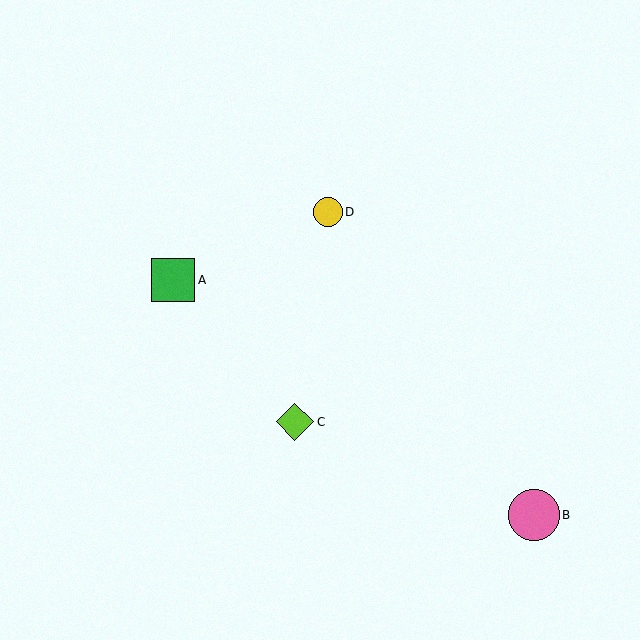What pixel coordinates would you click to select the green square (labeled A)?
Click at (173, 280) to select the green square A.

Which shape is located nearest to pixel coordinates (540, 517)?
The pink circle (labeled B) at (534, 515) is nearest to that location.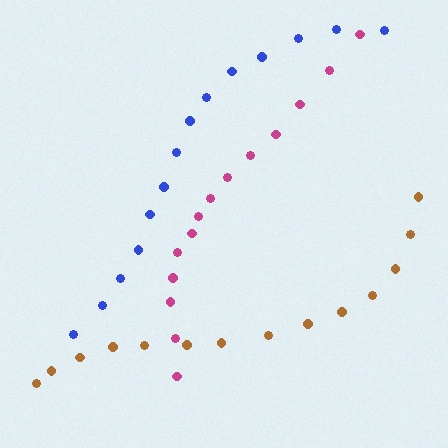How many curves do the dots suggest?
There are 3 distinct paths.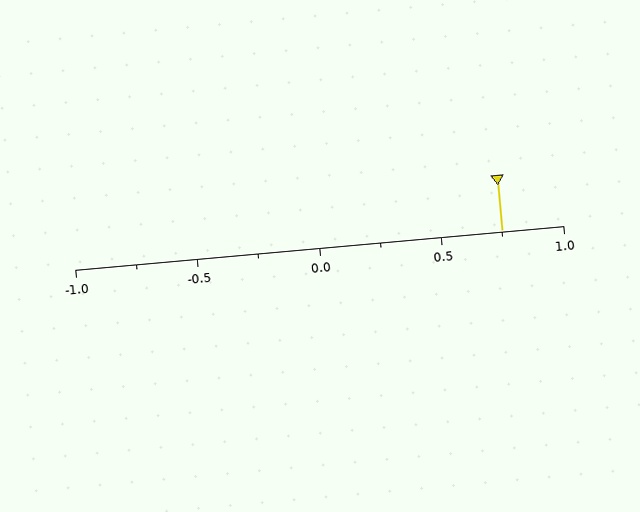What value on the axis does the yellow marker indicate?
The marker indicates approximately 0.75.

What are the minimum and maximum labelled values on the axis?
The axis runs from -1.0 to 1.0.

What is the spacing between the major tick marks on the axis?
The major ticks are spaced 0.5 apart.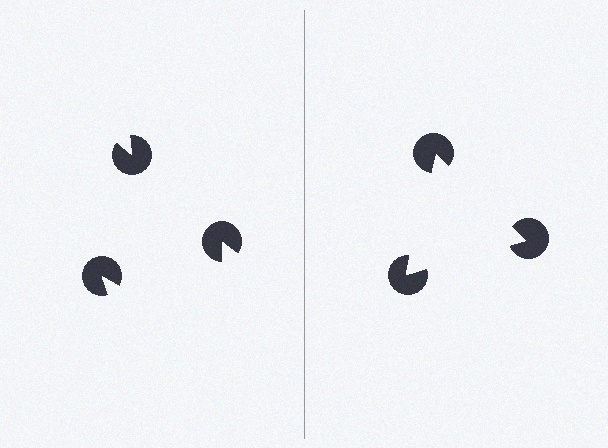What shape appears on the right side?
An illusory triangle.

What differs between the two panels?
The pac-man discs are positioned identically on both sides; only the wedge orientations differ. On the right they align to a triangle; on the left they are misaligned.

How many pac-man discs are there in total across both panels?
6 — 3 on each side.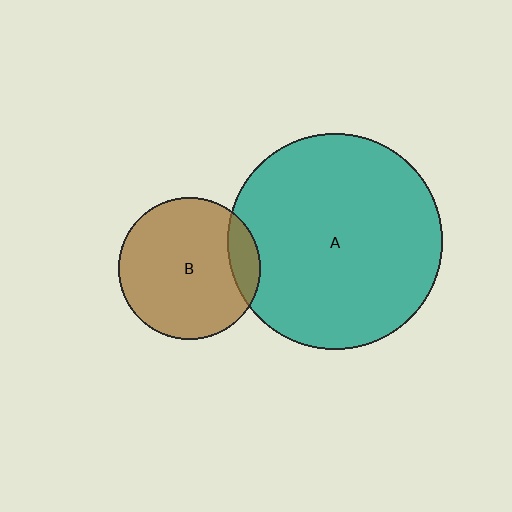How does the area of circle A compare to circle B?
Approximately 2.3 times.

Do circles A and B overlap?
Yes.